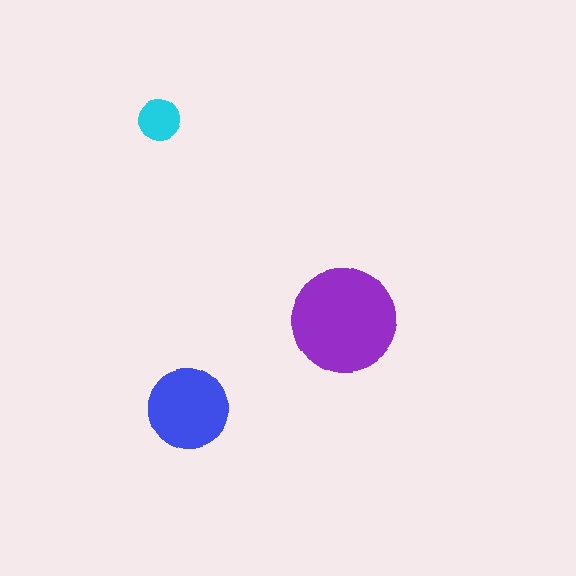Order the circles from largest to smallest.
the purple one, the blue one, the cyan one.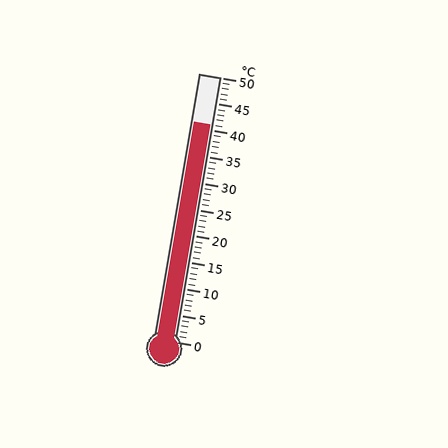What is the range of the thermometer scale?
The thermometer scale ranges from 0°C to 50°C.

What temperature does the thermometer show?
The thermometer shows approximately 41°C.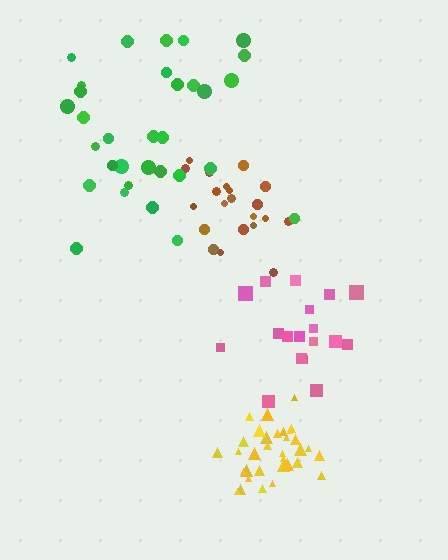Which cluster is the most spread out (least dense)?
Green.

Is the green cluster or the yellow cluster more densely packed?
Yellow.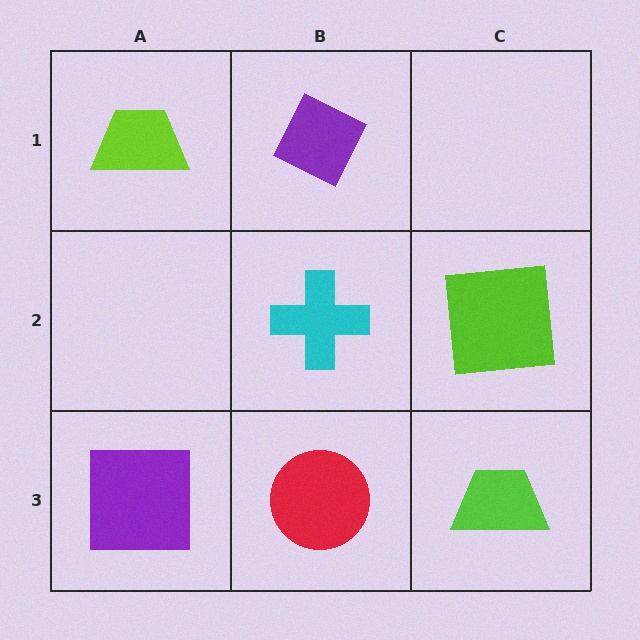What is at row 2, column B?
A cyan cross.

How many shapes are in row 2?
2 shapes.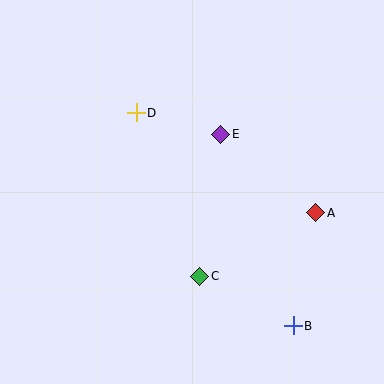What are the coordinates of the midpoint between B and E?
The midpoint between B and E is at (257, 230).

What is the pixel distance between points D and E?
The distance between D and E is 88 pixels.